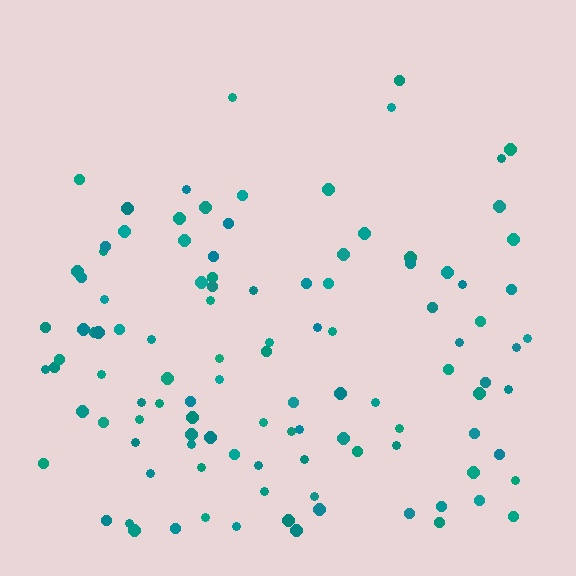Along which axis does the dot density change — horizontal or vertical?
Vertical.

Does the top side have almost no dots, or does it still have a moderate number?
Still a moderate number, just noticeably fewer than the bottom.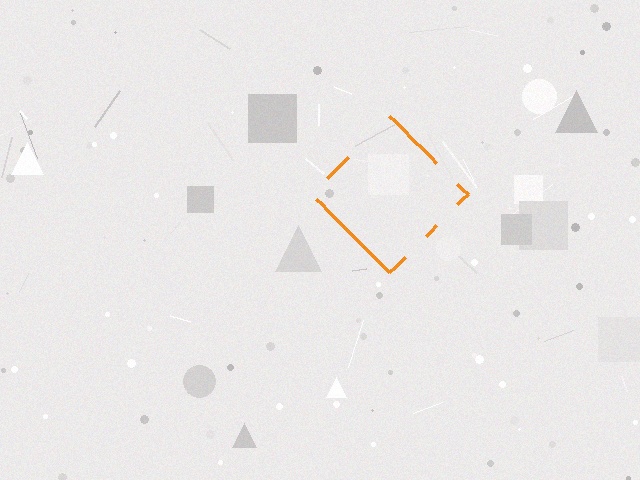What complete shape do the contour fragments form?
The contour fragments form a diamond.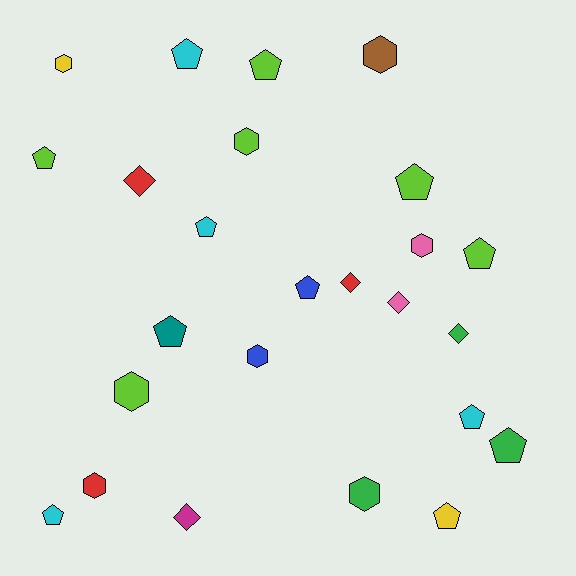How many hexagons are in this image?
There are 8 hexagons.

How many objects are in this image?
There are 25 objects.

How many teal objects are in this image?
There is 1 teal object.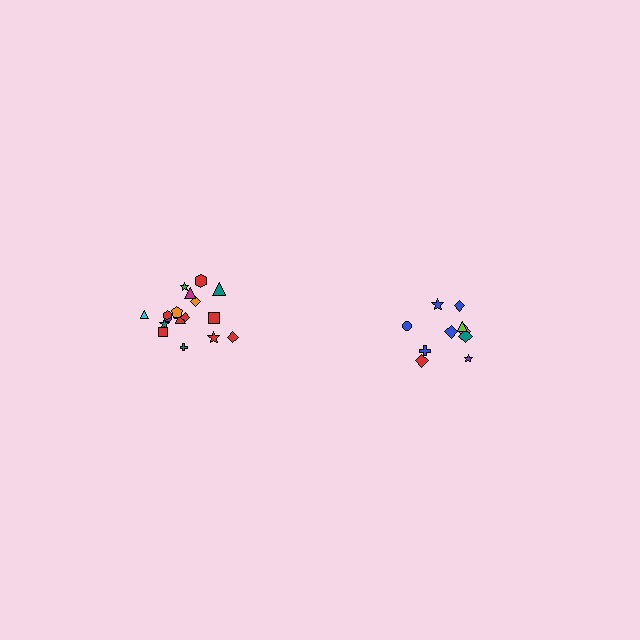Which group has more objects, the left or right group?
The left group.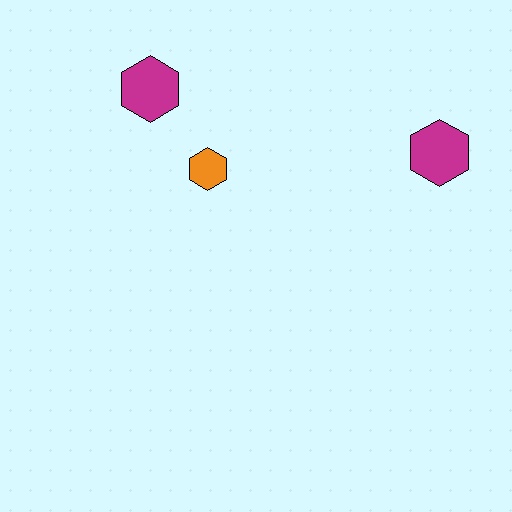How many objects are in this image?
There are 3 objects.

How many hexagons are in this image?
There are 3 hexagons.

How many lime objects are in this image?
There are no lime objects.